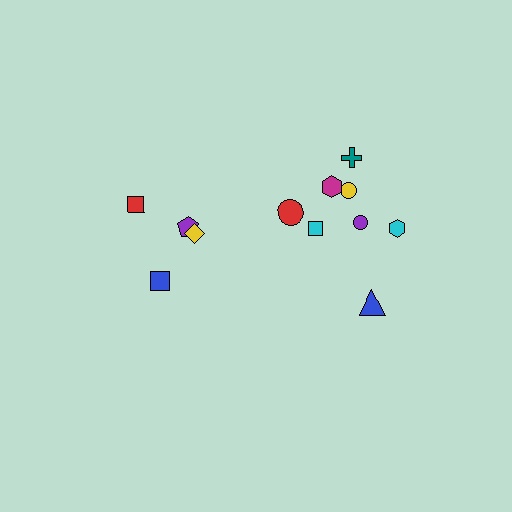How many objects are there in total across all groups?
There are 12 objects.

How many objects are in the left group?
There are 4 objects.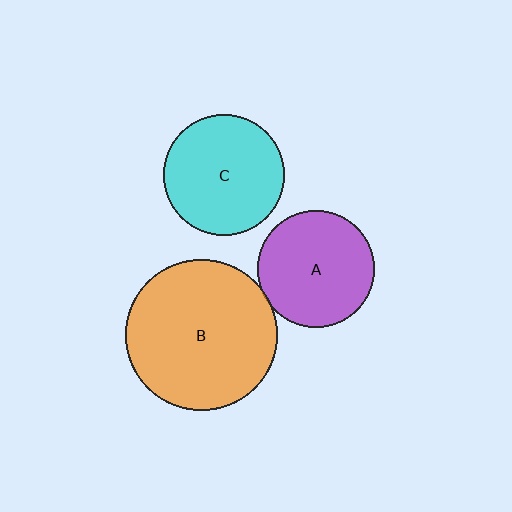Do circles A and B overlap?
Yes.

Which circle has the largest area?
Circle B (orange).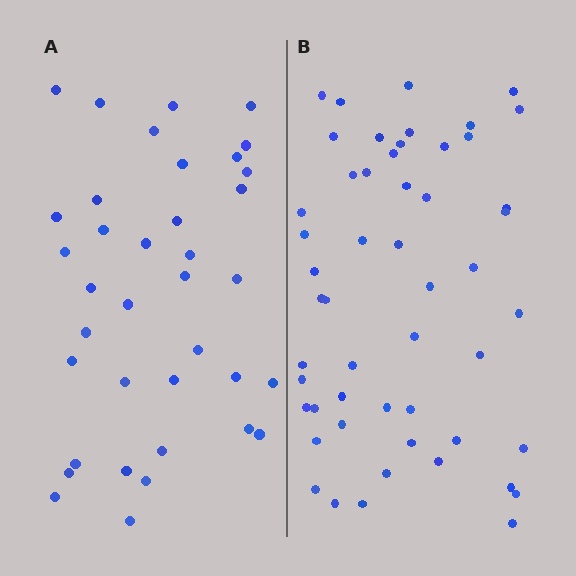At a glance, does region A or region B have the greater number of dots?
Region B (the right region) has more dots.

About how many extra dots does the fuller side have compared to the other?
Region B has approximately 15 more dots than region A.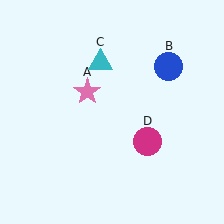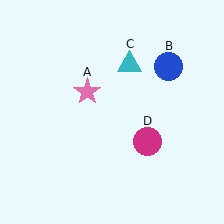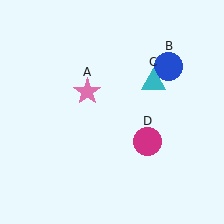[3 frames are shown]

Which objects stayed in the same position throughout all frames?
Pink star (object A) and blue circle (object B) and magenta circle (object D) remained stationary.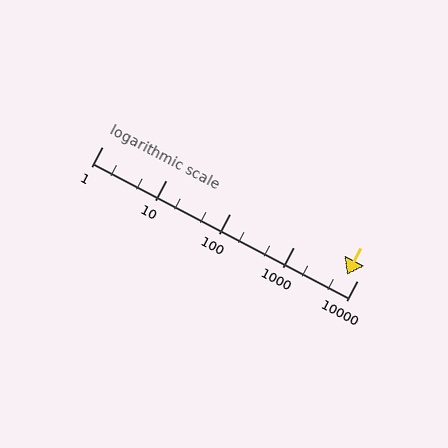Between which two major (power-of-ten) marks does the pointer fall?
The pointer is between 1000 and 10000.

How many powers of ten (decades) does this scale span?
The scale spans 4 decades, from 1 to 10000.